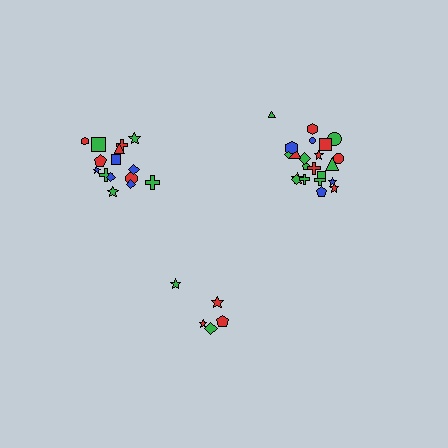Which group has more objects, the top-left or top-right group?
The top-right group.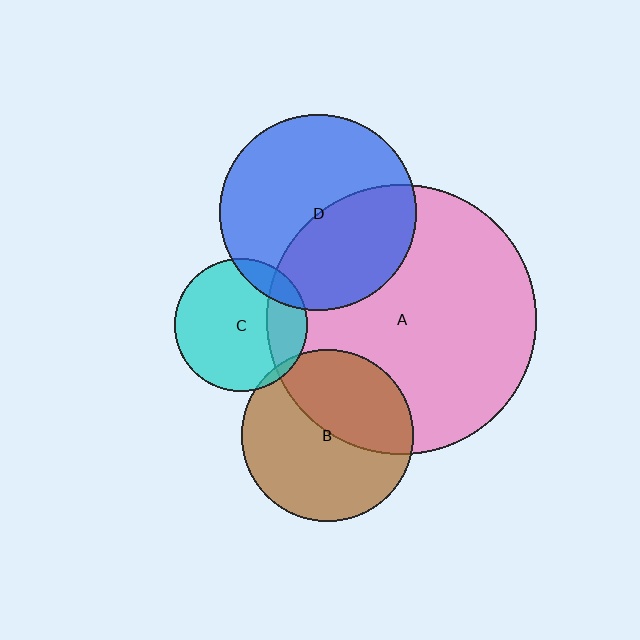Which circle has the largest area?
Circle A (pink).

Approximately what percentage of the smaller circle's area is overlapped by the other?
Approximately 40%.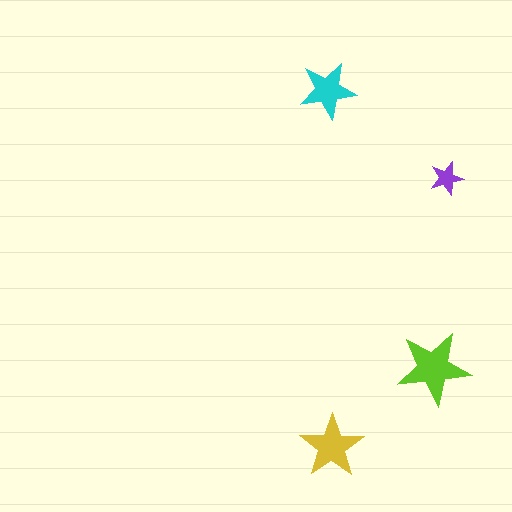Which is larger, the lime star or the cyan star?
The lime one.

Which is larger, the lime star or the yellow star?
The lime one.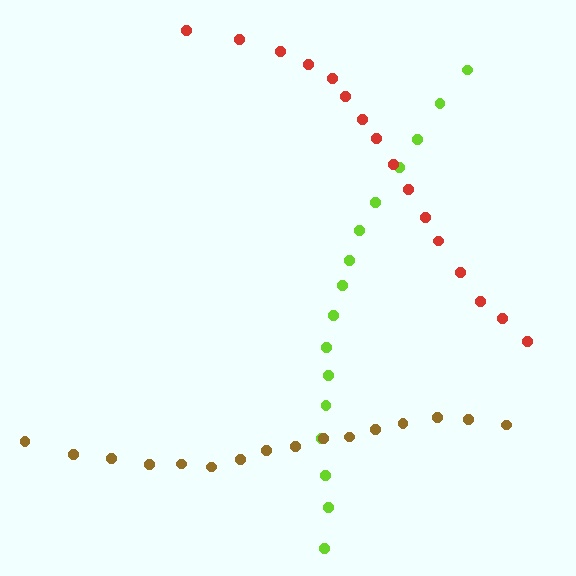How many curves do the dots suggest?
There are 3 distinct paths.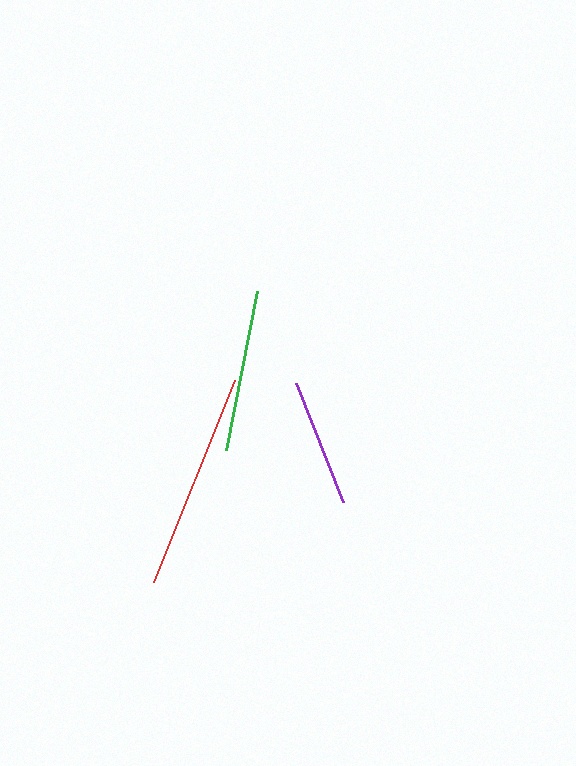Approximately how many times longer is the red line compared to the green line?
The red line is approximately 1.3 times the length of the green line.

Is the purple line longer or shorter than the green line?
The green line is longer than the purple line.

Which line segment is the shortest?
The purple line is the shortest at approximately 127 pixels.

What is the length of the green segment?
The green segment is approximately 162 pixels long.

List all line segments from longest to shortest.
From longest to shortest: red, green, purple.